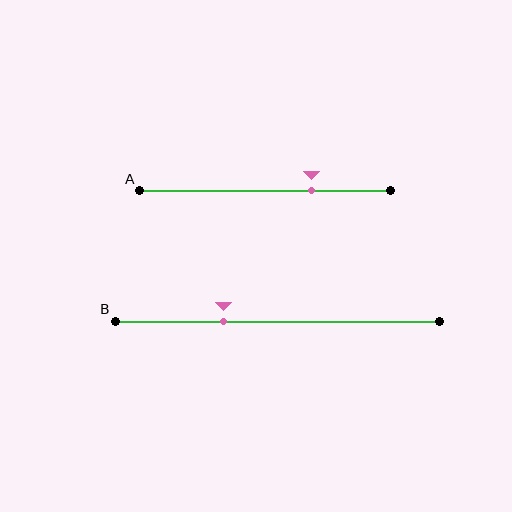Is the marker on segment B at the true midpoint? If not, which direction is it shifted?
No, the marker on segment B is shifted to the left by about 17% of the segment length.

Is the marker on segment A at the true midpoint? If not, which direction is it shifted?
No, the marker on segment A is shifted to the right by about 18% of the segment length.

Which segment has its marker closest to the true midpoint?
Segment B has its marker closest to the true midpoint.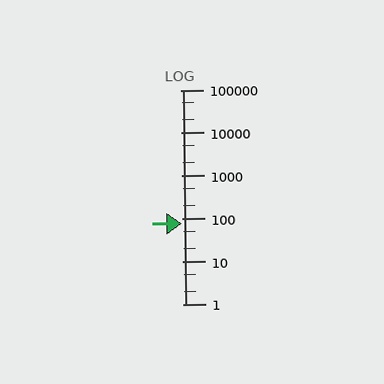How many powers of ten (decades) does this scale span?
The scale spans 5 decades, from 1 to 100000.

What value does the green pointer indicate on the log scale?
The pointer indicates approximately 74.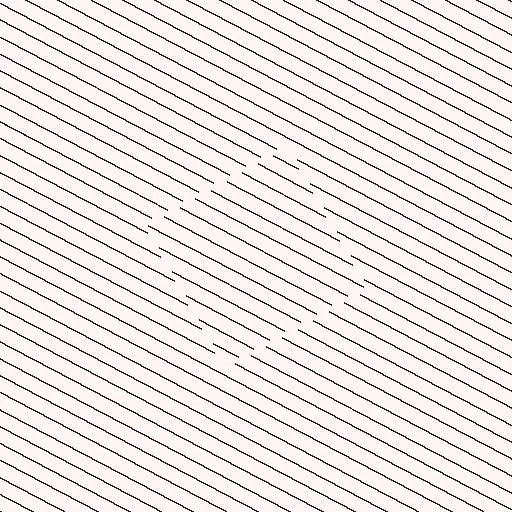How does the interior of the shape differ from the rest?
The interior of the shape contains the same grating, shifted by half a period — the contour is defined by the phase discontinuity where line-ends from the inner and outer gratings abut.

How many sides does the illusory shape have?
4 sides — the line-ends trace a square.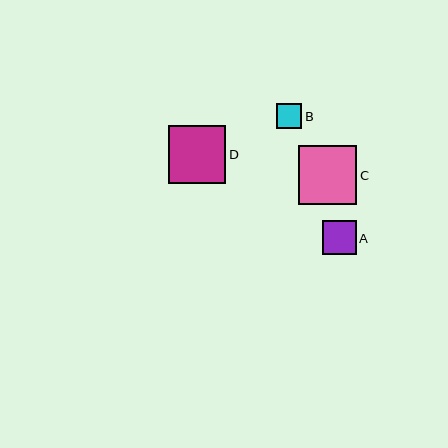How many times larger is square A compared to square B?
Square A is approximately 1.3 times the size of square B.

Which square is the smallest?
Square B is the smallest with a size of approximately 26 pixels.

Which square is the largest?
Square C is the largest with a size of approximately 58 pixels.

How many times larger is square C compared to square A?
Square C is approximately 1.7 times the size of square A.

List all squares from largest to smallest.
From largest to smallest: C, D, A, B.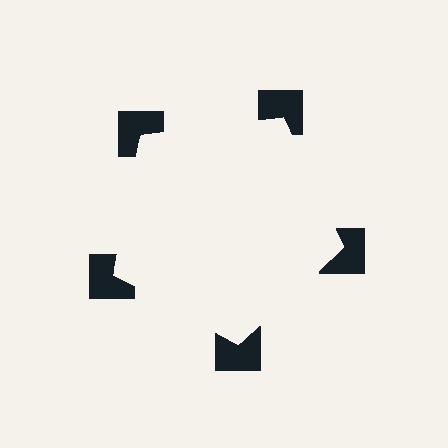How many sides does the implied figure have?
5 sides.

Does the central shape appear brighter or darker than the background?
It typically appears slightly brighter than the background, even though no actual brightness change is drawn.